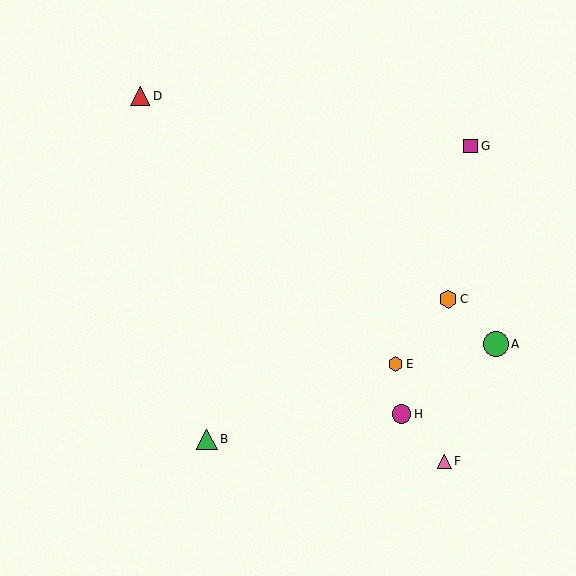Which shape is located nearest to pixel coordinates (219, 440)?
The green triangle (labeled B) at (207, 439) is nearest to that location.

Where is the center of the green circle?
The center of the green circle is at (496, 344).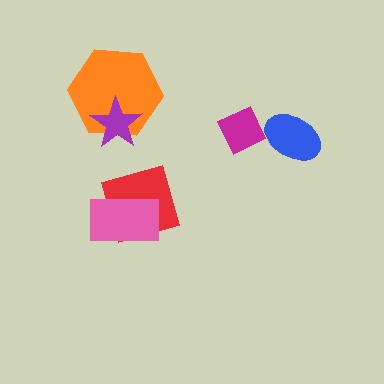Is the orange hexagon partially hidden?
Yes, it is partially covered by another shape.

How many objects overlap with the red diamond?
1 object overlaps with the red diamond.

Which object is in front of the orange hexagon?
The purple star is in front of the orange hexagon.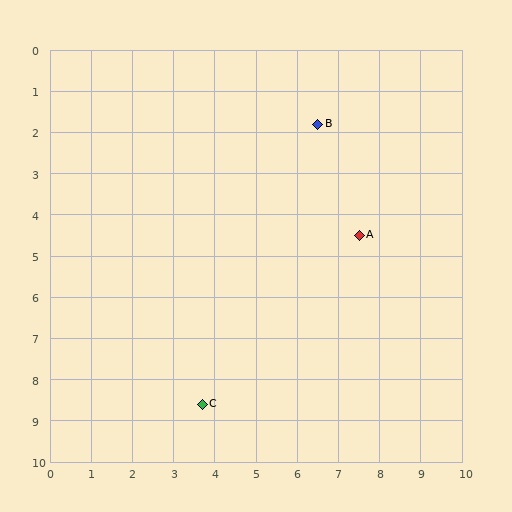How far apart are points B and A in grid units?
Points B and A are about 2.9 grid units apart.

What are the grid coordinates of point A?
Point A is at approximately (7.5, 4.5).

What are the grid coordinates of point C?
Point C is at approximately (3.7, 8.6).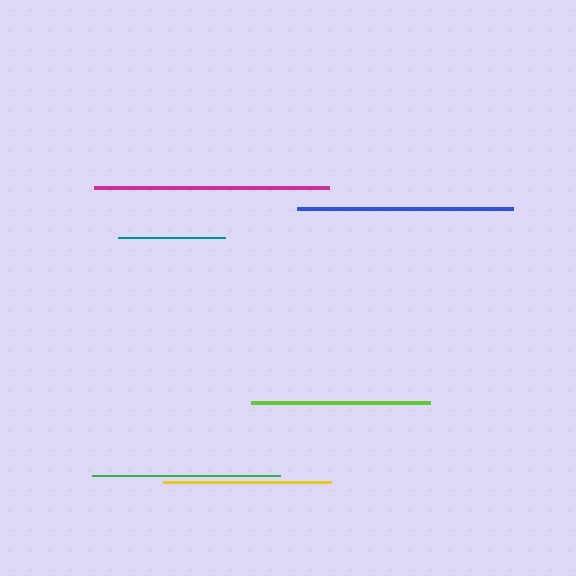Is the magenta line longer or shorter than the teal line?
The magenta line is longer than the teal line.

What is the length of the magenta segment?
The magenta segment is approximately 234 pixels long.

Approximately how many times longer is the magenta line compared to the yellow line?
The magenta line is approximately 1.4 times the length of the yellow line.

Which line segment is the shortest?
The teal line is the shortest at approximately 106 pixels.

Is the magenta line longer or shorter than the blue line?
The magenta line is longer than the blue line.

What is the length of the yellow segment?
The yellow segment is approximately 169 pixels long.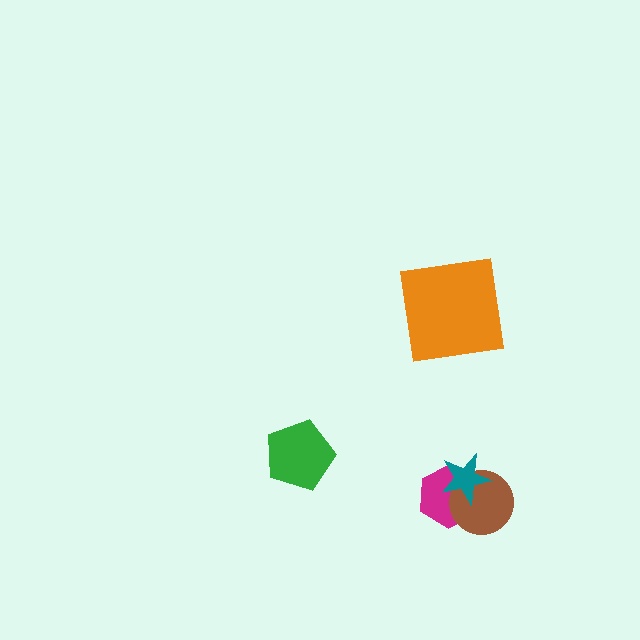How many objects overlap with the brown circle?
2 objects overlap with the brown circle.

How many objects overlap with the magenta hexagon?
2 objects overlap with the magenta hexagon.